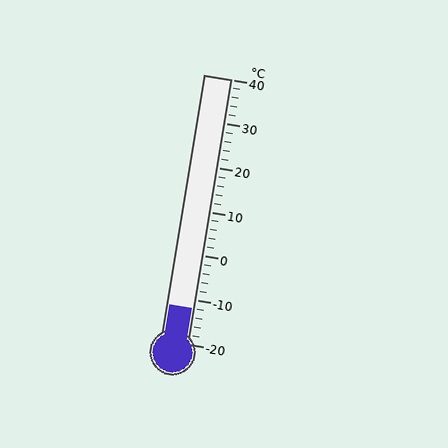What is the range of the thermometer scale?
The thermometer scale ranges from -20°C to 40°C.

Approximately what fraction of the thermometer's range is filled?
The thermometer is filled to approximately 15% of its range.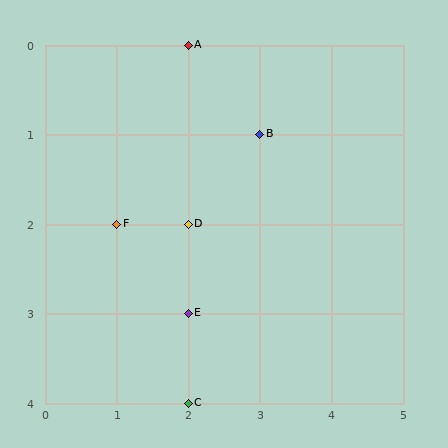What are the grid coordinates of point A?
Point A is at grid coordinates (2, 0).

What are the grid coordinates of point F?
Point F is at grid coordinates (1, 2).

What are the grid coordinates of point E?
Point E is at grid coordinates (2, 3).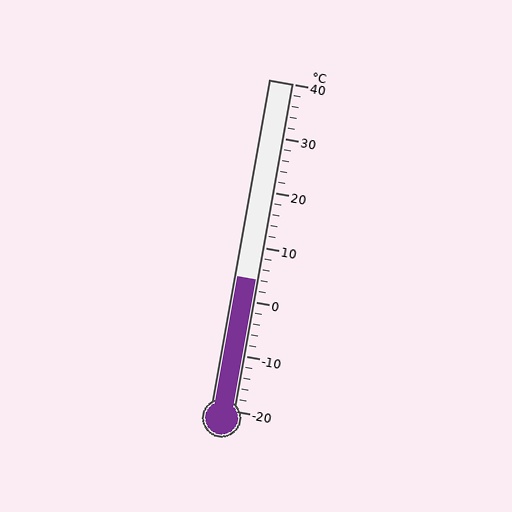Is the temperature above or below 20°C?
The temperature is below 20°C.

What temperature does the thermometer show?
The thermometer shows approximately 4°C.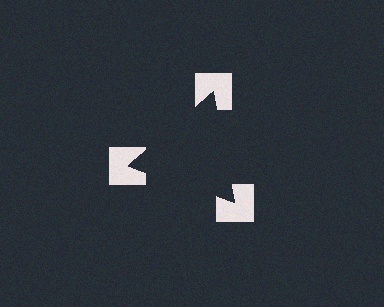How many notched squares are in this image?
There are 3 — one at each vertex of the illusory triangle.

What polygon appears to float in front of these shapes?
An illusory triangle — its edges are inferred from the aligned wedge cuts in the notched squares, not physically drawn.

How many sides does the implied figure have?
3 sides.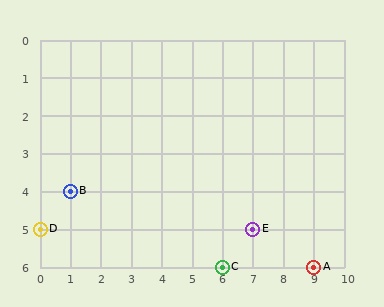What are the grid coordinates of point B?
Point B is at grid coordinates (1, 4).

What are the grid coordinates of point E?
Point E is at grid coordinates (7, 5).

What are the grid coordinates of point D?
Point D is at grid coordinates (0, 5).